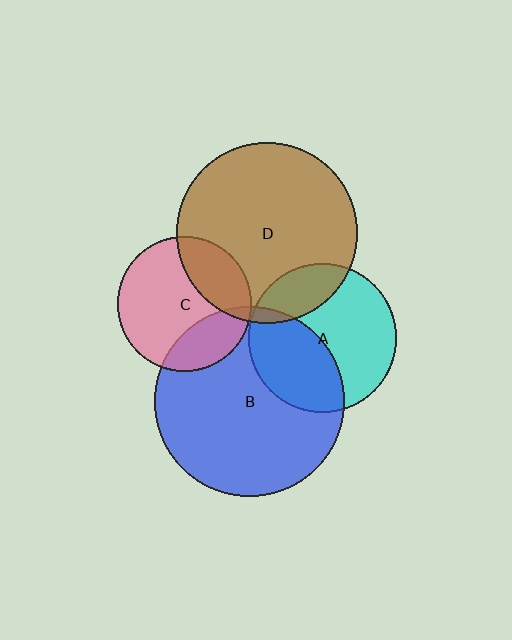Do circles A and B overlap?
Yes.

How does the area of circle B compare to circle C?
Approximately 2.0 times.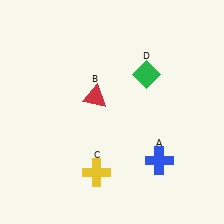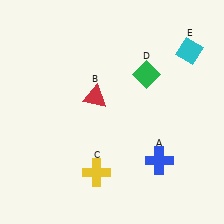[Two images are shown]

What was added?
A cyan diamond (E) was added in Image 2.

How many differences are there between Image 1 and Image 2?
There is 1 difference between the two images.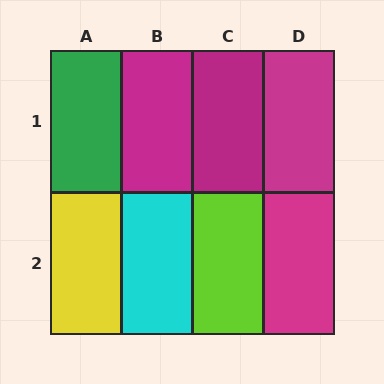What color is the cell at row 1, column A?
Green.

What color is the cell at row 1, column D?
Magenta.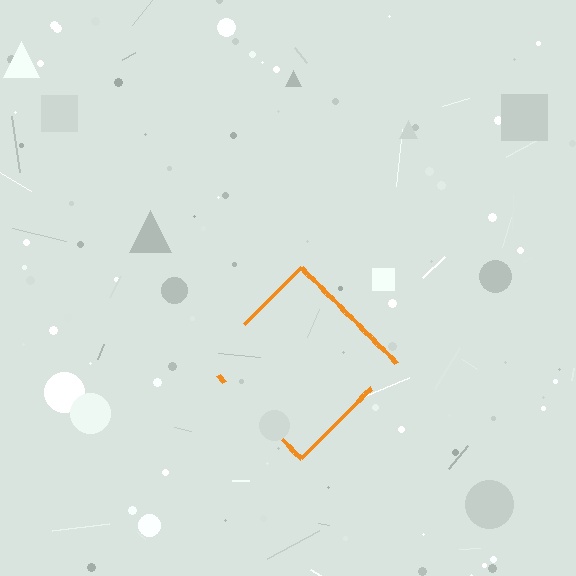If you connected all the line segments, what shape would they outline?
They would outline a diamond.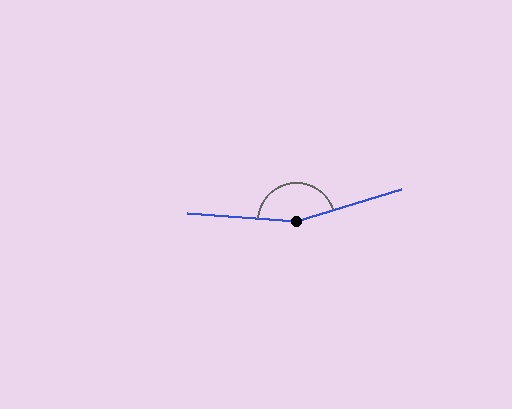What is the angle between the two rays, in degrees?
Approximately 159 degrees.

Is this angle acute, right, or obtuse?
It is obtuse.